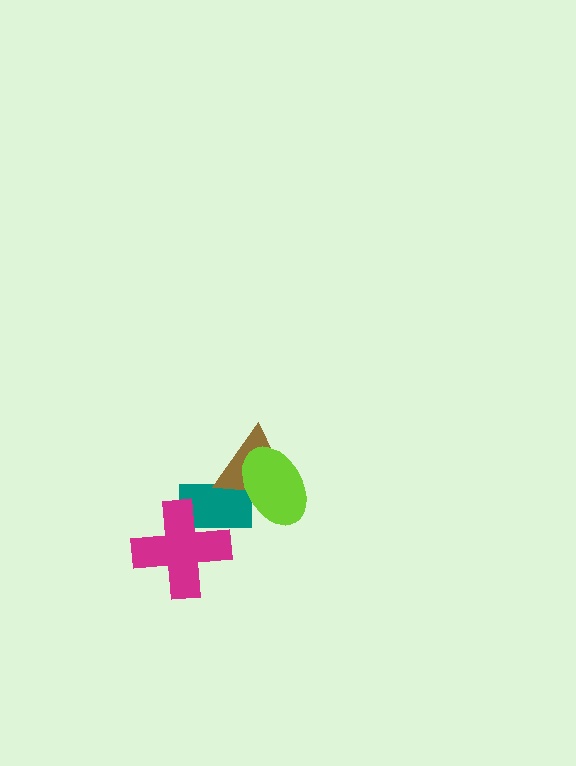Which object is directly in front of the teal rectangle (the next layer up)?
The brown triangle is directly in front of the teal rectangle.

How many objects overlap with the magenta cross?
1 object overlaps with the magenta cross.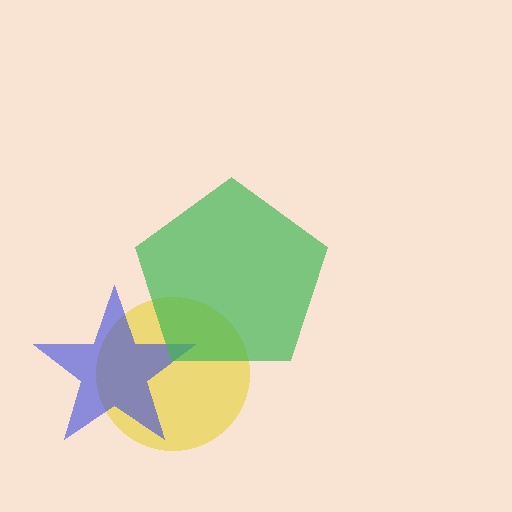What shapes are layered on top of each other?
The layered shapes are: a yellow circle, a blue star, a green pentagon.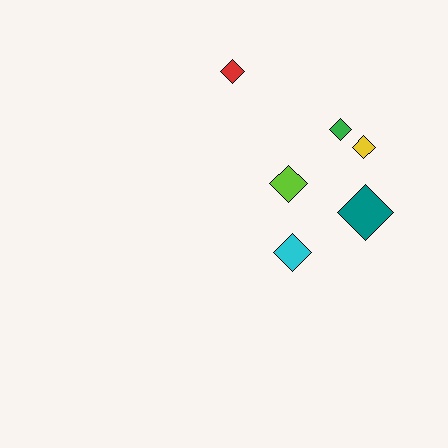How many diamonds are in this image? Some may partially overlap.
There are 6 diamonds.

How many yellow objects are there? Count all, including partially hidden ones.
There is 1 yellow object.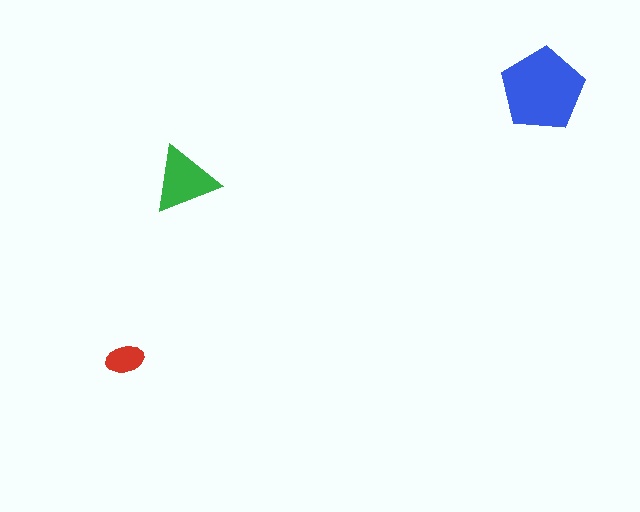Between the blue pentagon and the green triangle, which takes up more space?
The blue pentagon.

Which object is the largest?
The blue pentagon.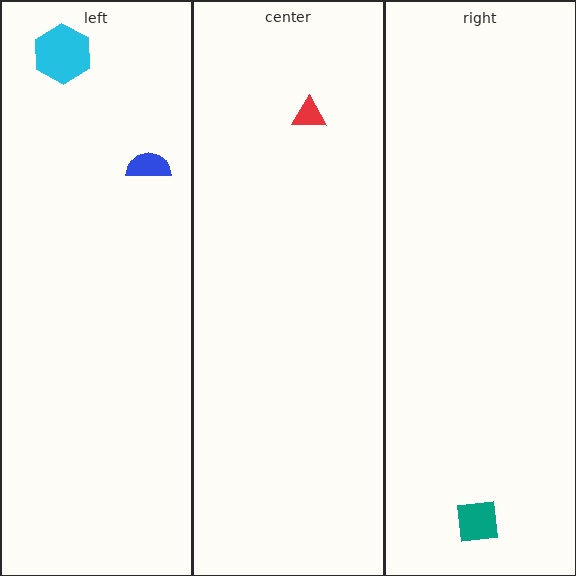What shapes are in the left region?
The cyan hexagon, the blue semicircle.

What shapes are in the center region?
The red triangle.